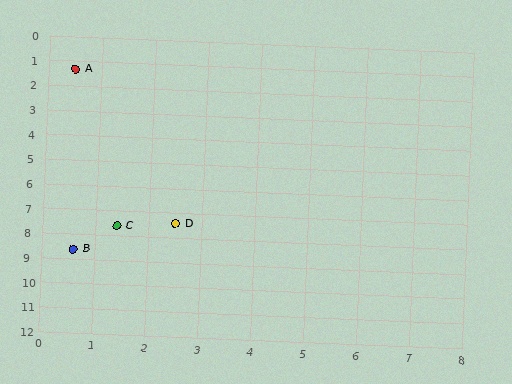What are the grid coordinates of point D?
Point D is at approximately (2.5, 7.4).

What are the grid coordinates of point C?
Point C is at approximately (1.4, 7.6).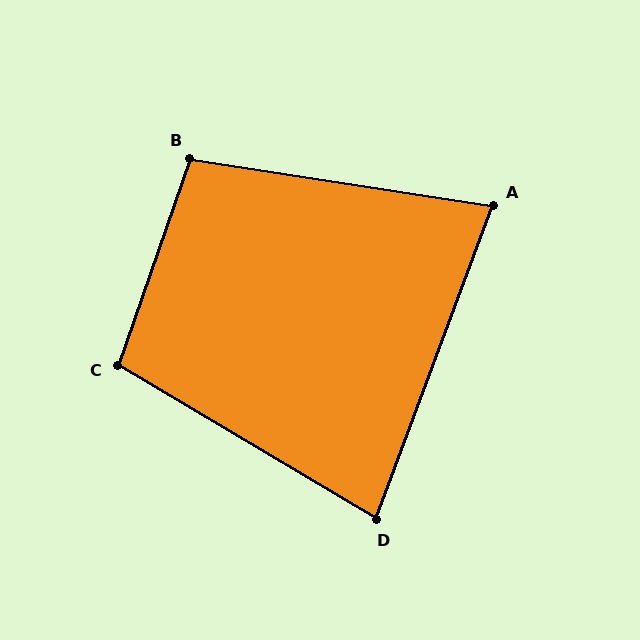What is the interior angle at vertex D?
Approximately 80 degrees (acute).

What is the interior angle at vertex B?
Approximately 100 degrees (obtuse).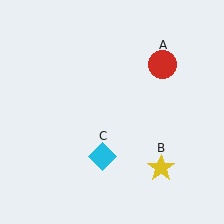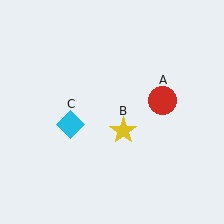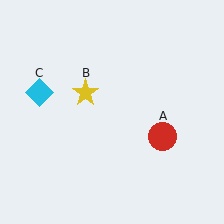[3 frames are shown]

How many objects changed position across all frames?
3 objects changed position: red circle (object A), yellow star (object B), cyan diamond (object C).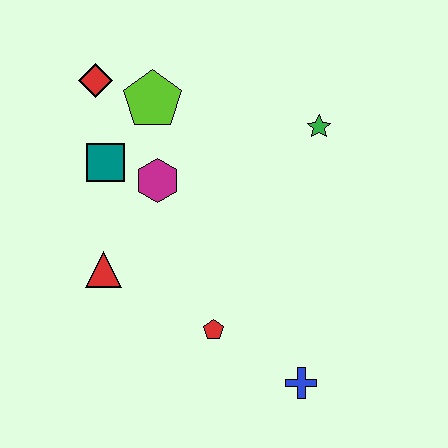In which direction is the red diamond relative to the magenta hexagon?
The red diamond is above the magenta hexagon.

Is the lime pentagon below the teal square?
No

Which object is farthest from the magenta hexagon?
The blue cross is farthest from the magenta hexagon.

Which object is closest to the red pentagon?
The blue cross is closest to the red pentagon.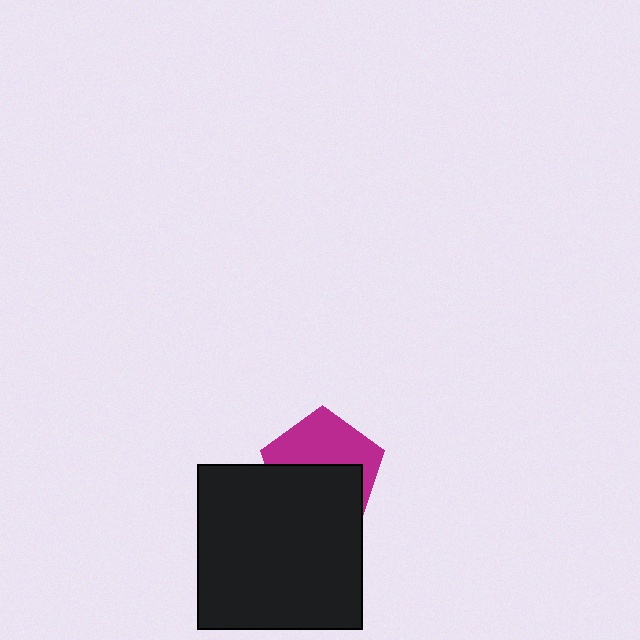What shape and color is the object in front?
The object in front is a black square.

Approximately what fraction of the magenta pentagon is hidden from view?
Roughly 52% of the magenta pentagon is hidden behind the black square.